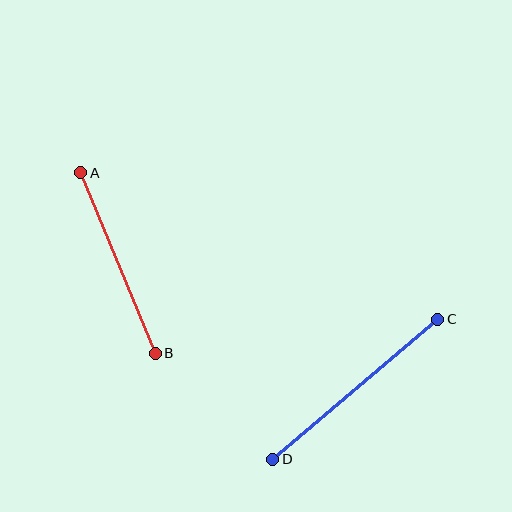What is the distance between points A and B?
The distance is approximately 196 pixels.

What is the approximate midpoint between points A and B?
The midpoint is at approximately (118, 263) pixels.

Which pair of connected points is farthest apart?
Points C and D are farthest apart.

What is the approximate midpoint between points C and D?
The midpoint is at approximately (355, 389) pixels.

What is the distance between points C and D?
The distance is approximately 217 pixels.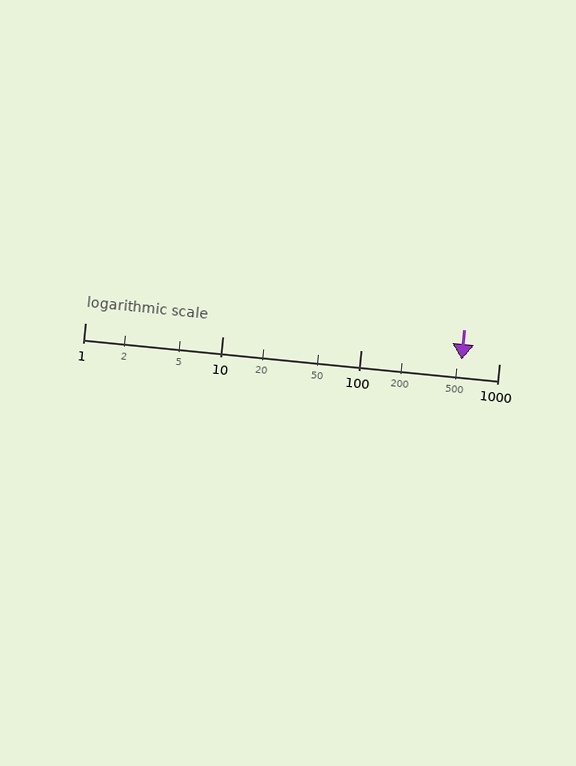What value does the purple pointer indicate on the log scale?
The pointer indicates approximately 540.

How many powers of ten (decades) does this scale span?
The scale spans 3 decades, from 1 to 1000.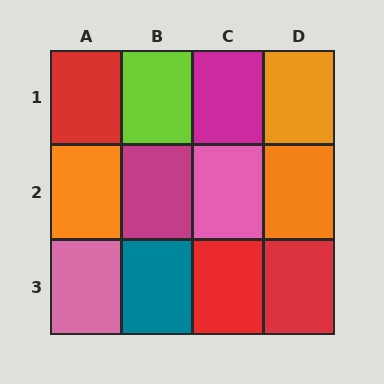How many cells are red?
3 cells are red.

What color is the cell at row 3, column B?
Teal.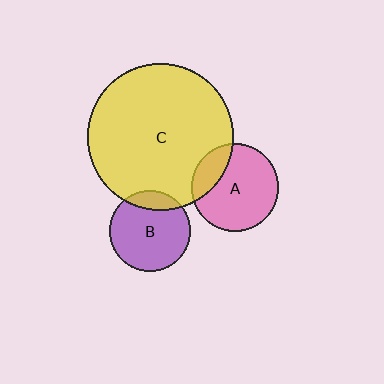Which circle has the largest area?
Circle C (yellow).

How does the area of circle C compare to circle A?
Approximately 2.8 times.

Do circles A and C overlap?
Yes.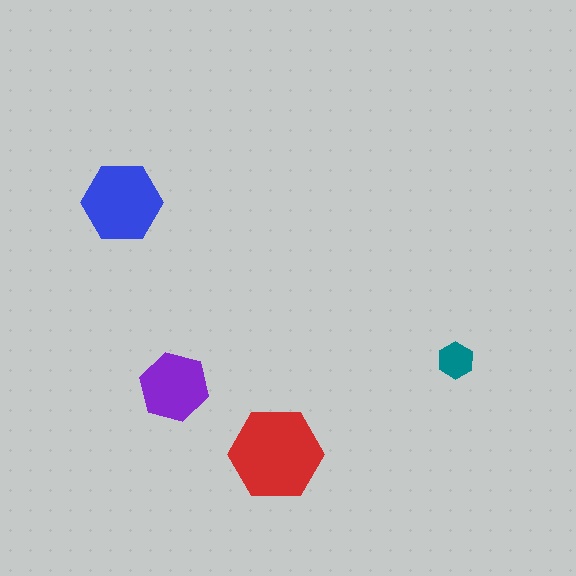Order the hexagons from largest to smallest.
the red one, the blue one, the purple one, the teal one.